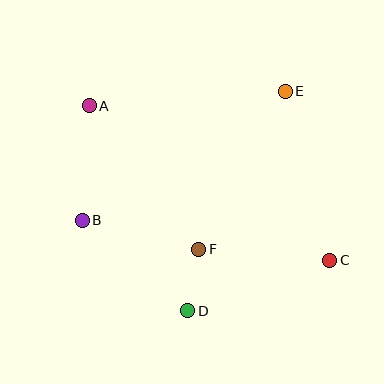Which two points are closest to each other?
Points D and F are closest to each other.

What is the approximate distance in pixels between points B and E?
The distance between B and E is approximately 241 pixels.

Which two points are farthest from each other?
Points A and C are farthest from each other.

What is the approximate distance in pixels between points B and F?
The distance between B and F is approximately 120 pixels.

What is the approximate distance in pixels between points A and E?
The distance between A and E is approximately 196 pixels.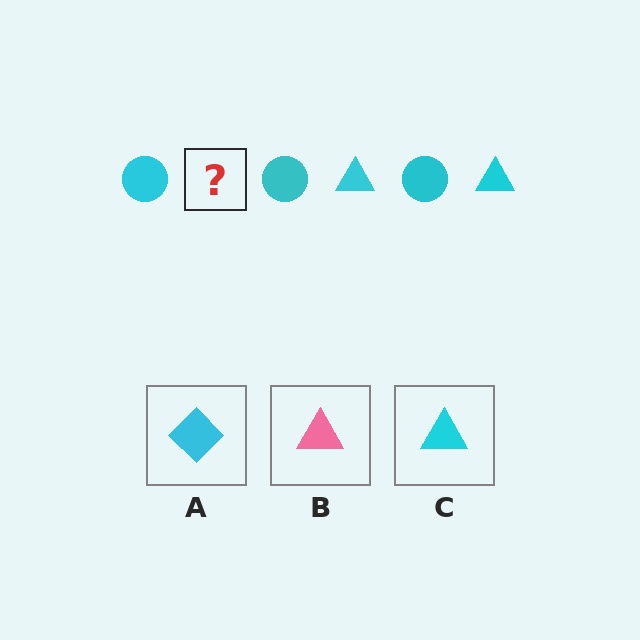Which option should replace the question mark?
Option C.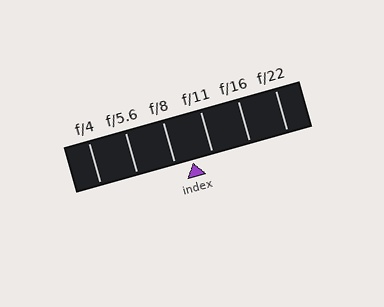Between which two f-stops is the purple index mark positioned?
The index mark is between f/8 and f/11.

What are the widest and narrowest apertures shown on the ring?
The widest aperture shown is f/4 and the narrowest is f/22.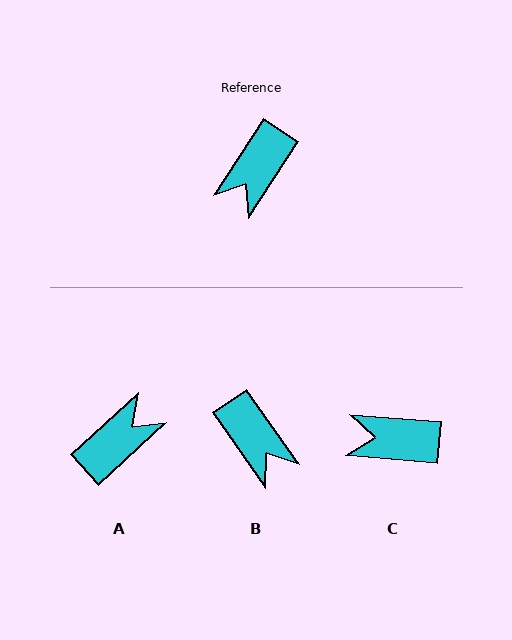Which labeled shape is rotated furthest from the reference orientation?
A, about 166 degrees away.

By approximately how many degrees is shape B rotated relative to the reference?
Approximately 68 degrees counter-clockwise.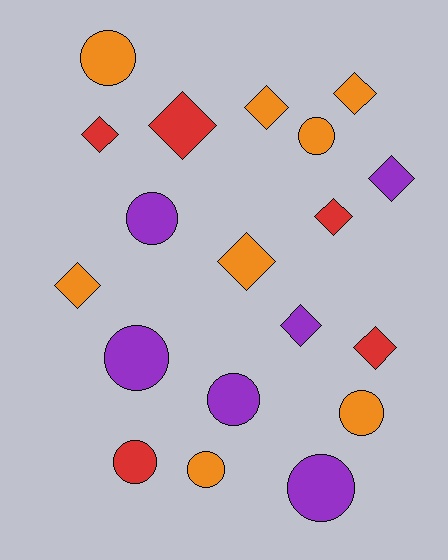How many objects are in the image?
There are 19 objects.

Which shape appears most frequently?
Diamond, with 10 objects.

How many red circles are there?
There is 1 red circle.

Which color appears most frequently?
Orange, with 8 objects.